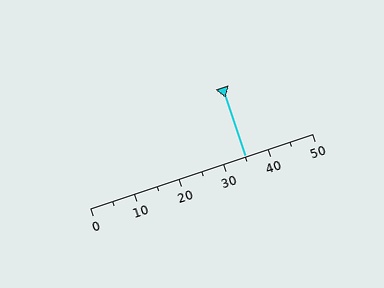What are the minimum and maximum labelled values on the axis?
The axis runs from 0 to 50.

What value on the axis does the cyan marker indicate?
The marker indicates approximately 35.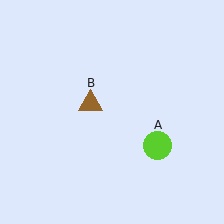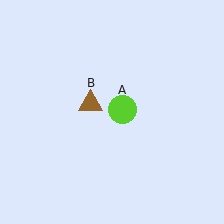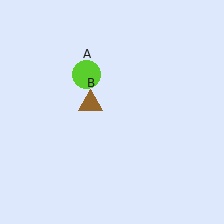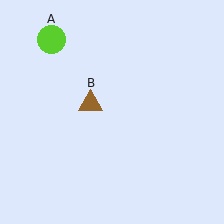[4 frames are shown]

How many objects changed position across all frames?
1 object changed position: lime circle (object A).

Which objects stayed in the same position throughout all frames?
Brown triangle (object B) remained stationary.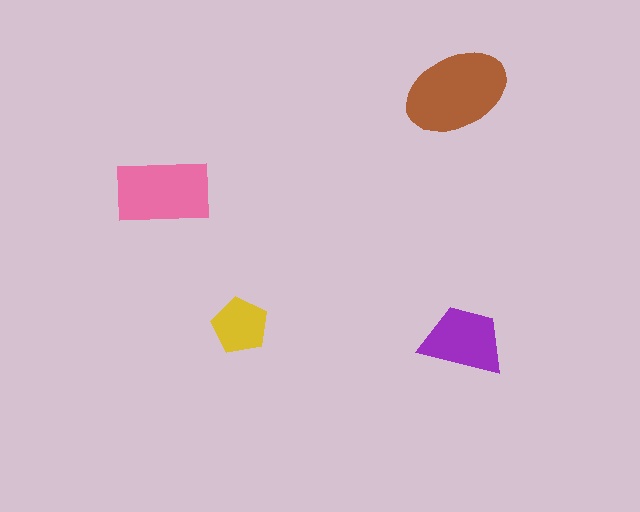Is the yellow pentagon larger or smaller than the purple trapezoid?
Smaller.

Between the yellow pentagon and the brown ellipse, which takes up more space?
The brown ellipse.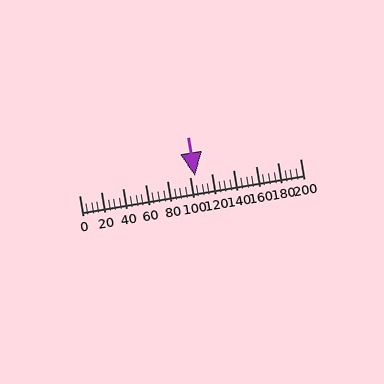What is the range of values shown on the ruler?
The ruler shows values from 0 to 200.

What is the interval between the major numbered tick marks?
The major tick marks are spaced 20 units apart.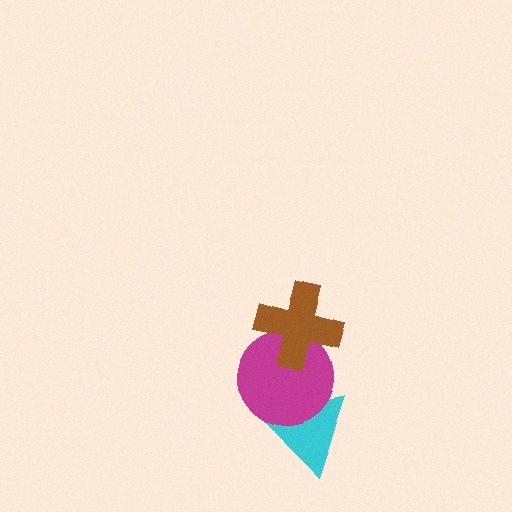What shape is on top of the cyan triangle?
The magenta circle is on top of the cyan triangle.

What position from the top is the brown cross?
The brown cross is 1st from the top.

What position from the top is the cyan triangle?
The cyan triangle is 3rd from the top.